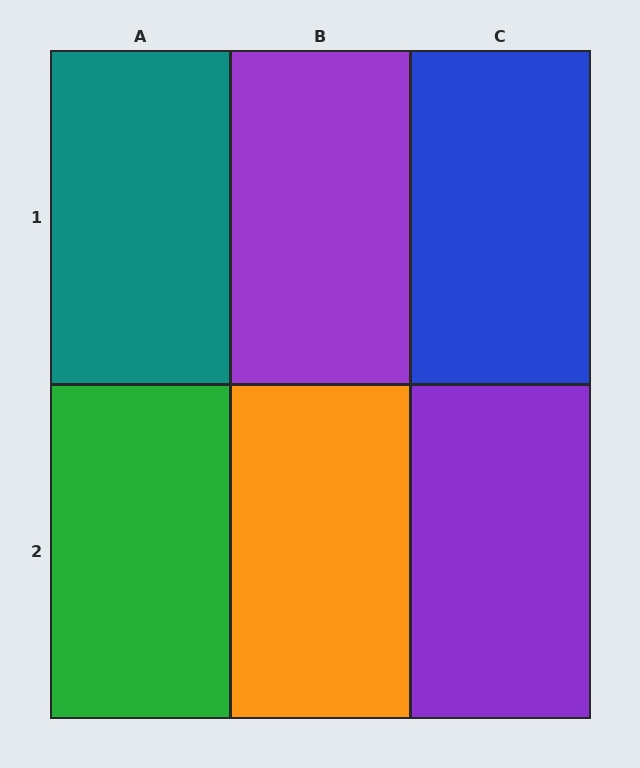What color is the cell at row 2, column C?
Purple.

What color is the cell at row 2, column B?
Orange.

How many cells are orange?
1 cell is orange.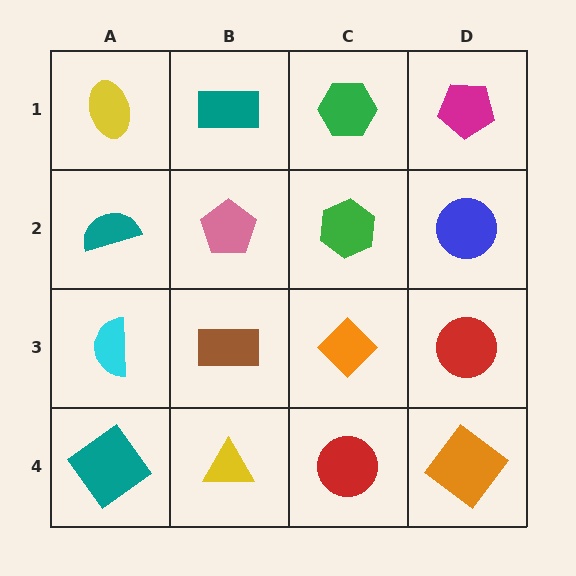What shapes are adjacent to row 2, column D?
A magenta pentagon (row 1, column D), a red circle (row 3, column D), a green hexagon (row 2, column C).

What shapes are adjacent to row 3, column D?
A blue circle (row 2, column D), an orange diamond (row 4, column D), an orange diamond (row 3, column C).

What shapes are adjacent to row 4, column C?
An orange diamond (row 3, column C), a yellow triangle (row 4, column B), an orange diamond (row 4, column D).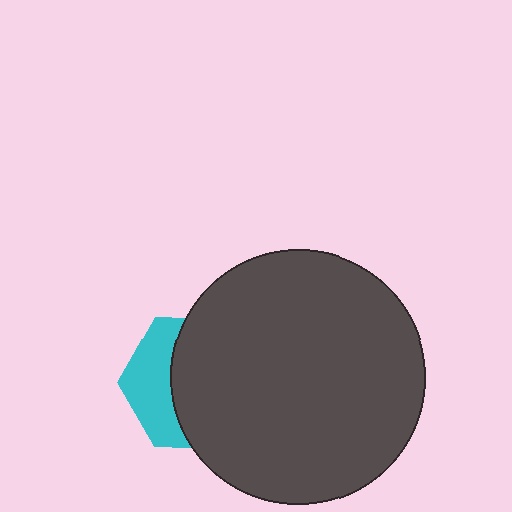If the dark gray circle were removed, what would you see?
You would see the complete cyan hexagon.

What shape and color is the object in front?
The object in front is a dark gray circle.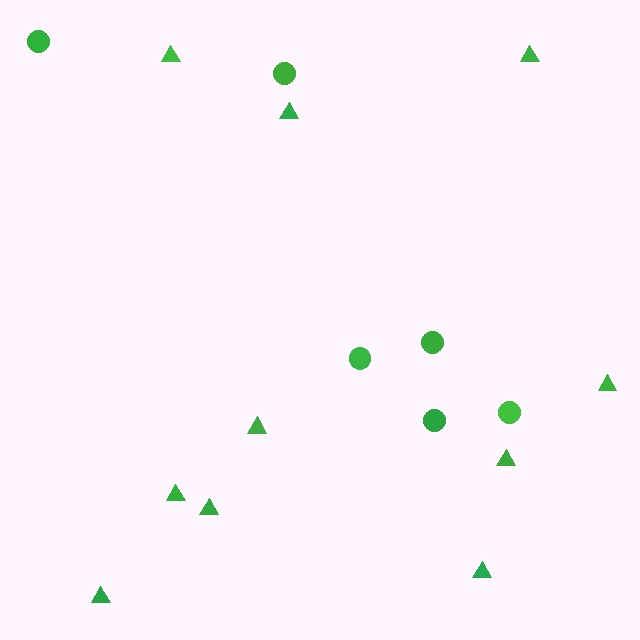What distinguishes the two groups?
There are 2 groups: one group of triangles (10) and one group of circles (6).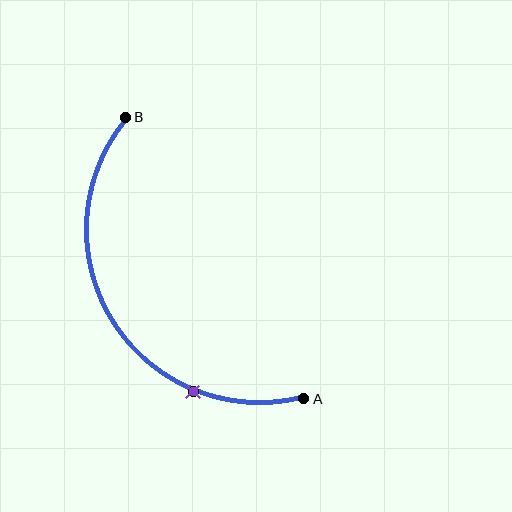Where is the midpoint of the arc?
The arc midpoint is the point on the curve farthest from the straight line joining A and B. It sits to the left of that line.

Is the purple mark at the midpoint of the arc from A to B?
No. The purple mark lies on the arc but is closer to endpoint A. The arc midpoint would be at the point on the curve equidistant along the arc from both A and B.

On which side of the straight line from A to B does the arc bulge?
The arc bulges to the left of the straight line connecting A and B.